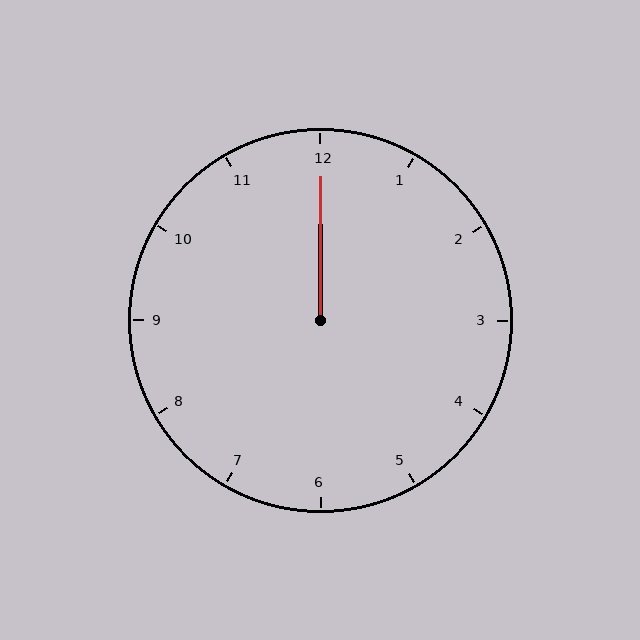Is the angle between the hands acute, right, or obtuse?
It is acute.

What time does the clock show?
12:00.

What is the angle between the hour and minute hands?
Approximately 0 degrees.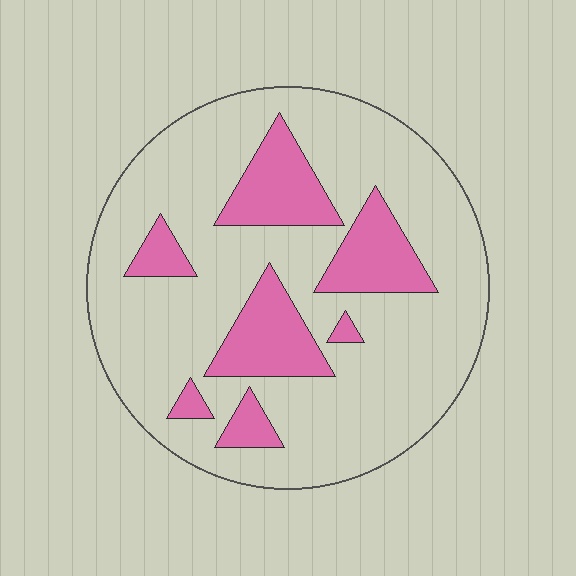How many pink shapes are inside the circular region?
7.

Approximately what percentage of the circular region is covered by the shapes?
Approximately 20%.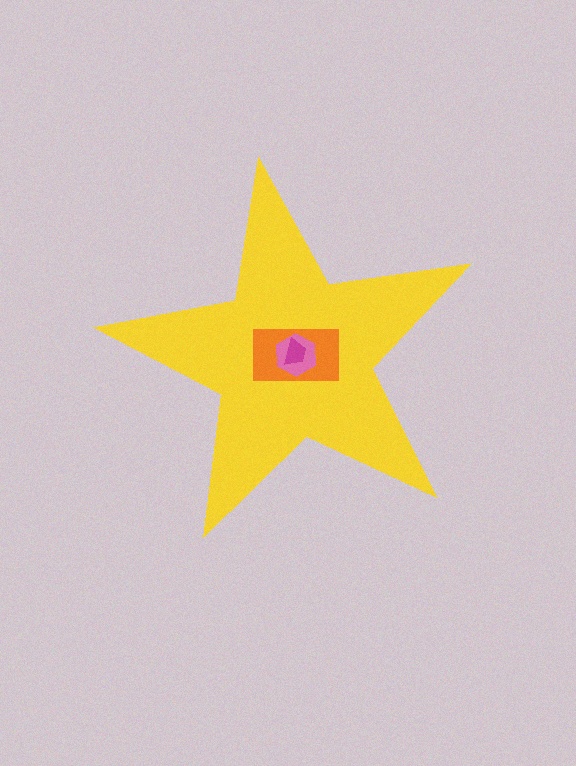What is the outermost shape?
The yellow star.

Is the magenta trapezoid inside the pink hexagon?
Yes.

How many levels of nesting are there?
4.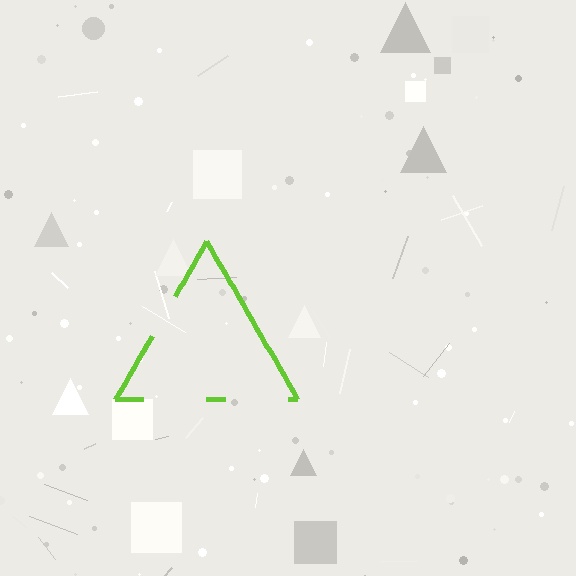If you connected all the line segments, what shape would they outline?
They would outline a triangle.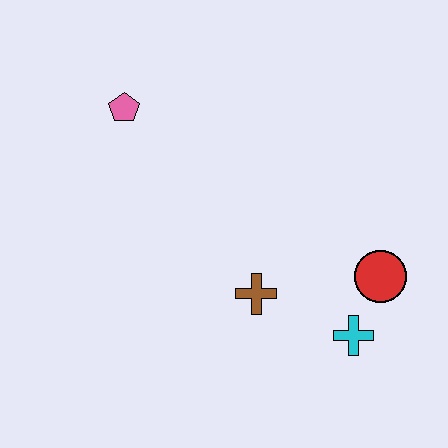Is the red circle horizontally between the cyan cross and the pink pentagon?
No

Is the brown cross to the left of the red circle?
Yes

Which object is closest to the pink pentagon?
The brown cross is closest to the pink pentagon.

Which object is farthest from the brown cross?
The pink pentagon is farthest from the brown cross.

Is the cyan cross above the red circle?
No